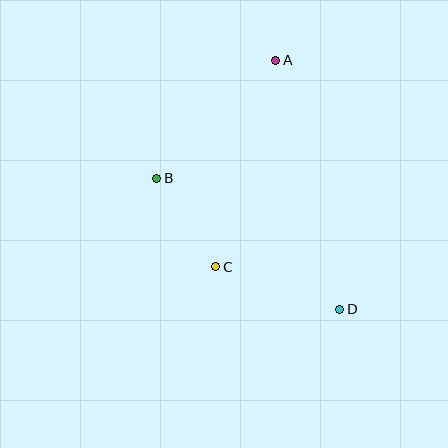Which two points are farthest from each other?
Points A and D are farthest from each other.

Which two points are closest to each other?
Points B and C are closest to each other.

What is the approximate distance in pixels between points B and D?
The distance between B and D is approximately 225 pixels.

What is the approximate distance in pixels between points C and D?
The distance between C and D is approximately 131 pixels.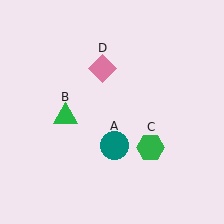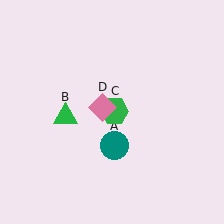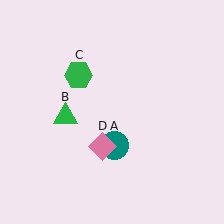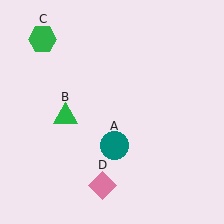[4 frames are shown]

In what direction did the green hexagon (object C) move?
The green hexagon (object C) moved up and to the left.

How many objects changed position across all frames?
2 objects changed position: green hexagon (object C), pink diamond (object D).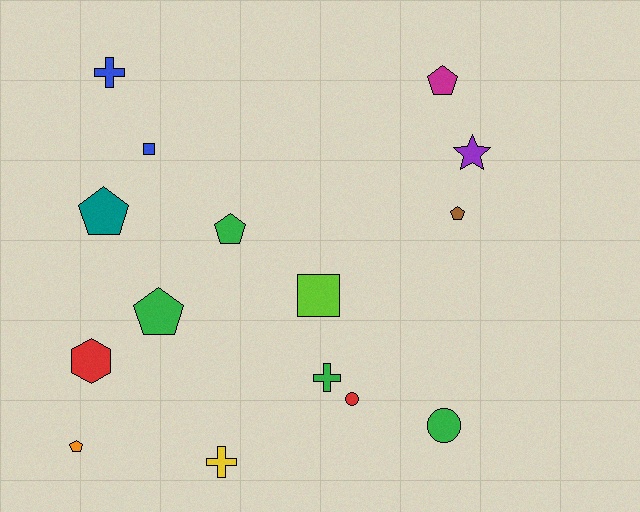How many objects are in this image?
There are 15 objects.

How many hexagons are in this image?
There is 1 hexagon.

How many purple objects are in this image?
There is 1 purple object.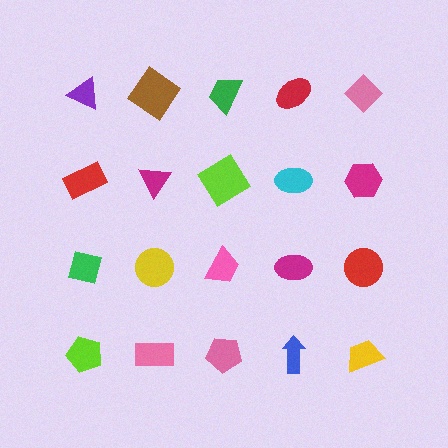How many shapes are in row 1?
5 shapes.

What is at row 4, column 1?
A lime pentagon.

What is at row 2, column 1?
A red rectangle.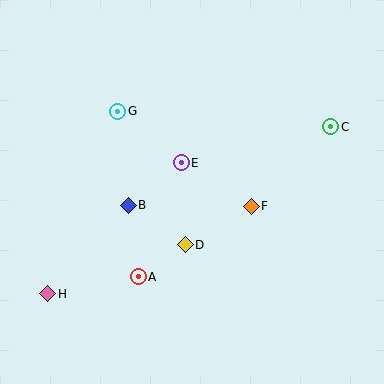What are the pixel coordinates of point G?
Point G is at (118, 111).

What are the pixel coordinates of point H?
Point H is at (48, 294).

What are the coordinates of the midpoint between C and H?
The midpoint between C and H is at (189, 210).